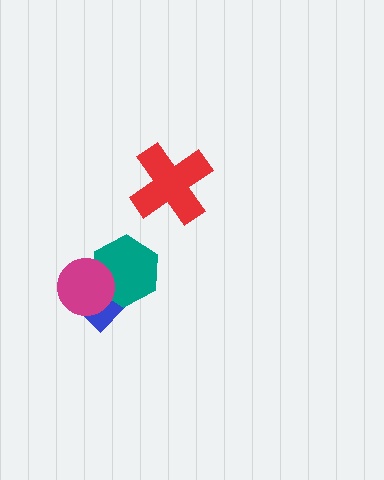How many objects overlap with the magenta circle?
2 objects overlap with the magenta circle.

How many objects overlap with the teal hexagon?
2 objects overlap with the teal hexagon.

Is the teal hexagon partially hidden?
Yes, it is partially covered by another shape.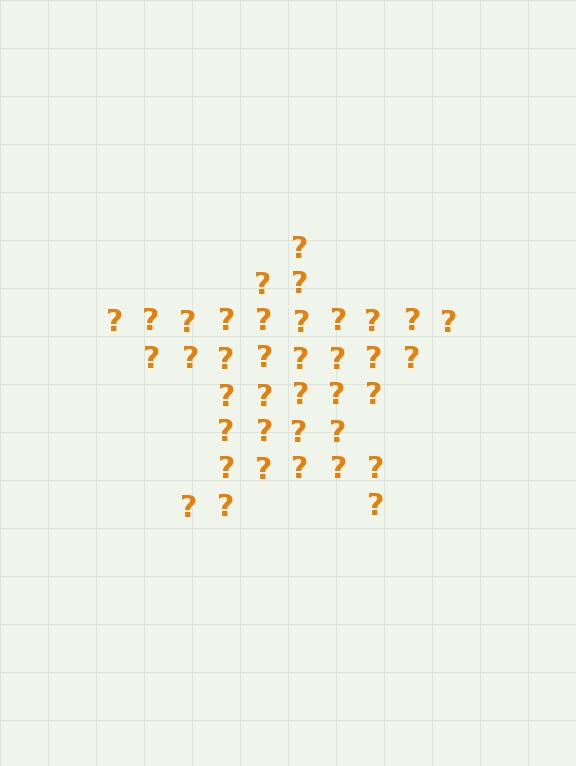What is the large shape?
The large shape is a star.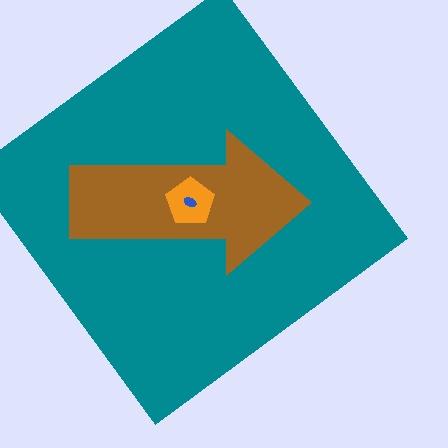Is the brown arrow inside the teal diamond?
Yes.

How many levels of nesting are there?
4.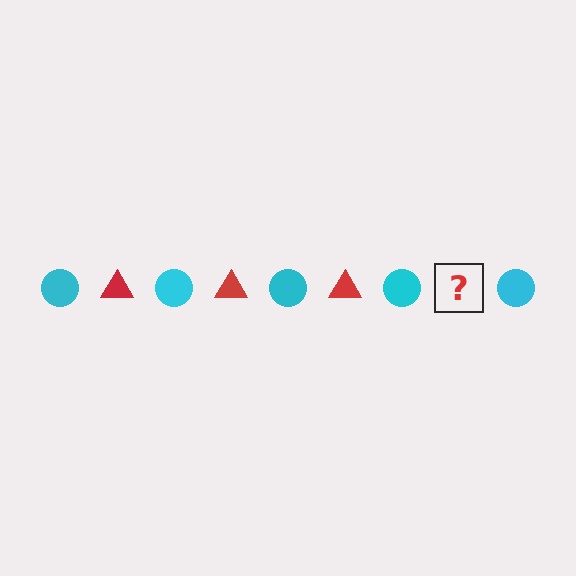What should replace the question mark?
The question mark should be replaced with a red triangle.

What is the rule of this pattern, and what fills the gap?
The rule is that the pattern alternates between cyan circle and red triangle. The gap should be filled with a red triangle.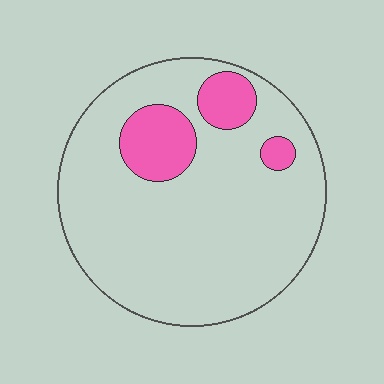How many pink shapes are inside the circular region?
3.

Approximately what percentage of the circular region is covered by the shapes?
Approximately 15%.